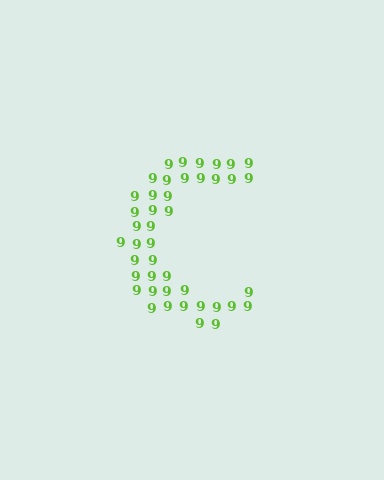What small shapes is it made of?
It is made of small digit 9's.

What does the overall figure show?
The overall figure shows the letter C.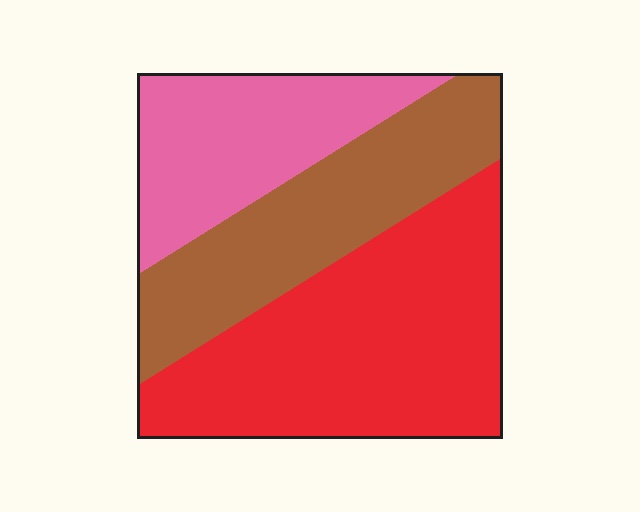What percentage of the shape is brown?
Brown takes up between a sixth and a third of the shape.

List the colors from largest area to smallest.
From largest to smallest: red, brown, pink.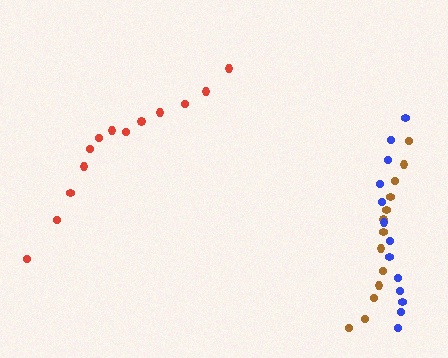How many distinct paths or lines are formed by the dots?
There are 3 distinct paths.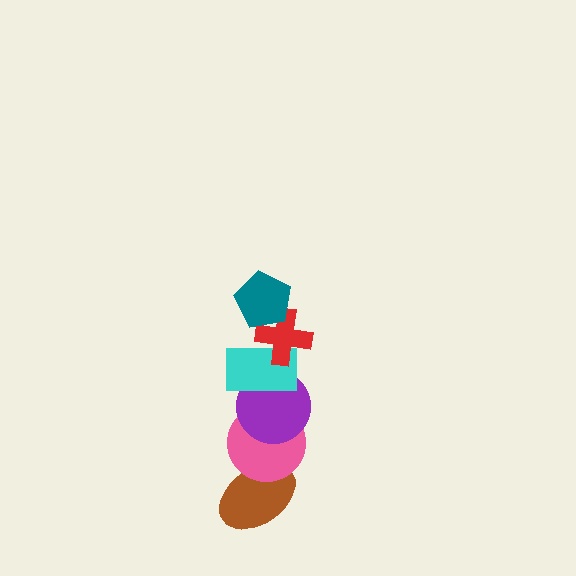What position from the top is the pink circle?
The pink circle is 5th from the top.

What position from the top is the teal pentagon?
The teal pentagon is 1st from the top.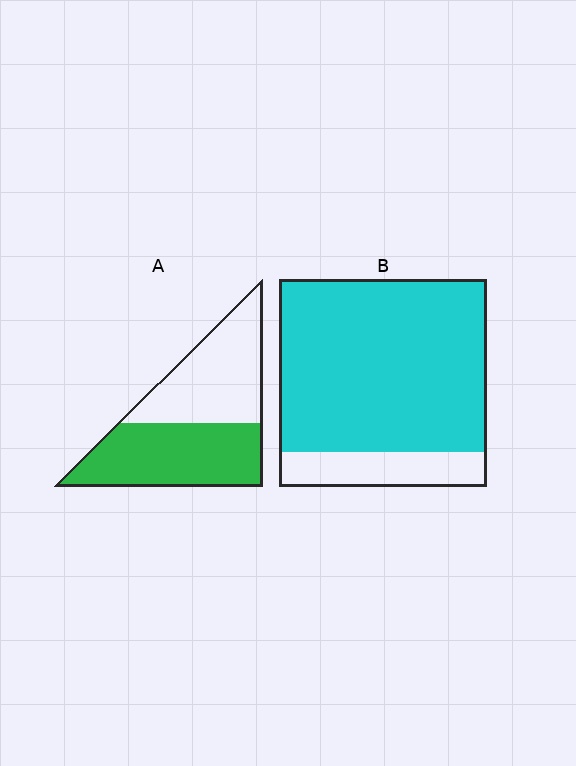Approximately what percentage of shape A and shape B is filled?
A is approximately 50% and B is approximately 85%.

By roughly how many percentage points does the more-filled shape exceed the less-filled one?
By roughly 30 percentage points (B over A).